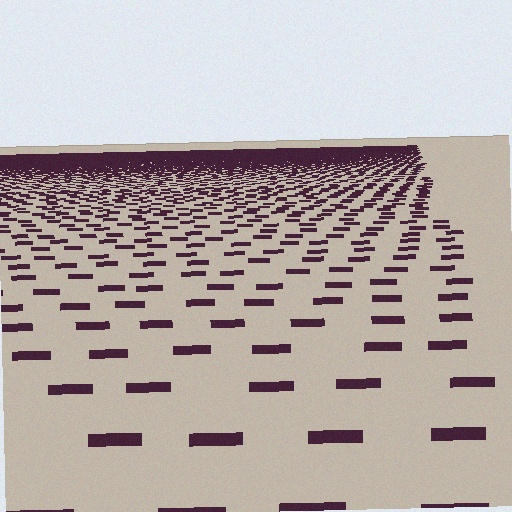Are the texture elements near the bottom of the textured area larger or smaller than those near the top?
Larger. Near the bottom, elements are closer to the viewer and appear at a bigger on-screen size.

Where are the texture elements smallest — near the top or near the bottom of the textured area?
Near the top.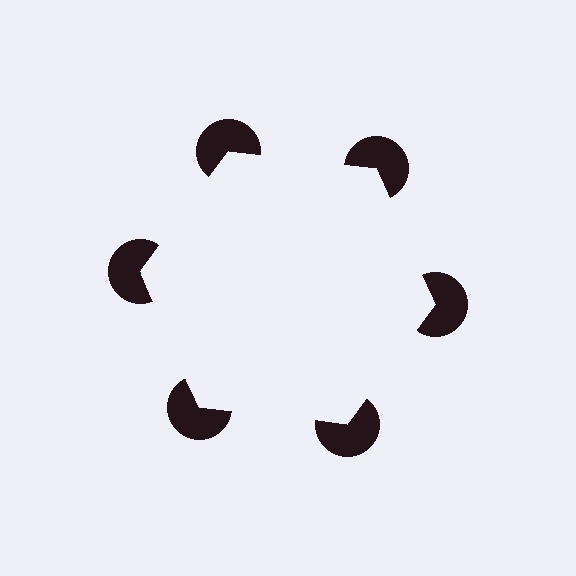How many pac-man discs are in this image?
There are 6 — one at each vertex of the illusory hexagon.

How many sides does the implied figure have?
6 sides.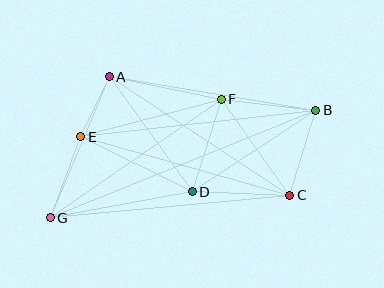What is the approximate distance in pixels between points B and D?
The distance between B and D is approximately 148 pixels.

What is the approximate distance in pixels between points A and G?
The distance between A and G is approximately 153 pixels.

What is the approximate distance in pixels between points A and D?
The distance between A and D is approximately 142 pixels.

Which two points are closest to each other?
Points A and E are closest to each other.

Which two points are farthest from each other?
Points B and G are farthest from each other.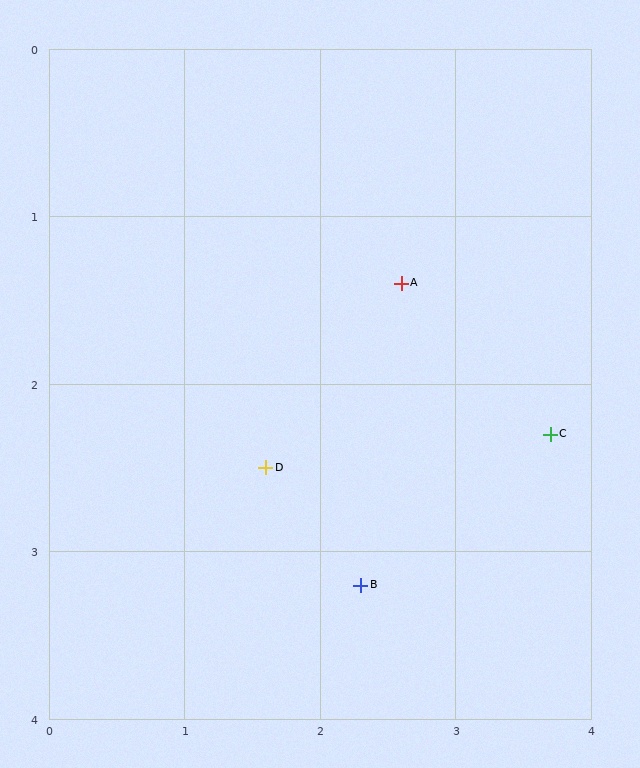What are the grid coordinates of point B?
Point B is at approximately (2.3, 3.2).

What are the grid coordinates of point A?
Point A is at approximately (2.6, 1.4).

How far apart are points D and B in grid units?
Points D and B are about 1.0 grid units apart.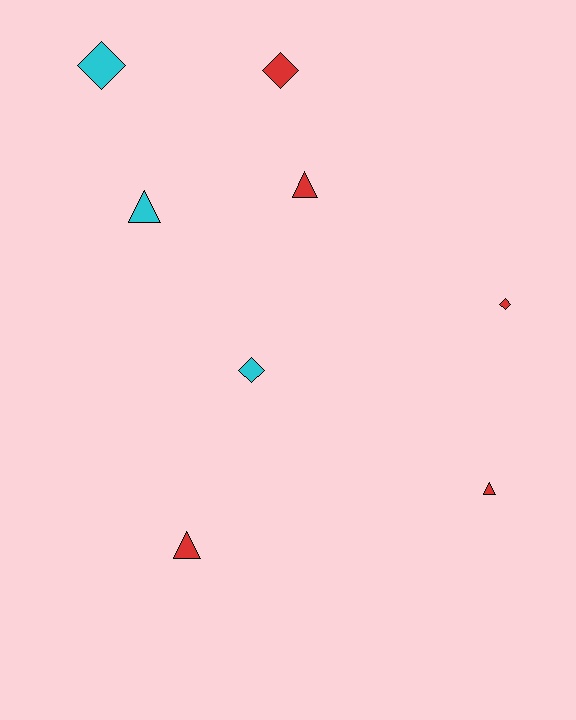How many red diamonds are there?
There are 2 red diamonds.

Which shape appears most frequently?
Diamond, with 4 objects.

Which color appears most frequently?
Red, with 5 objects.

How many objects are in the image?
There are 8 objects.